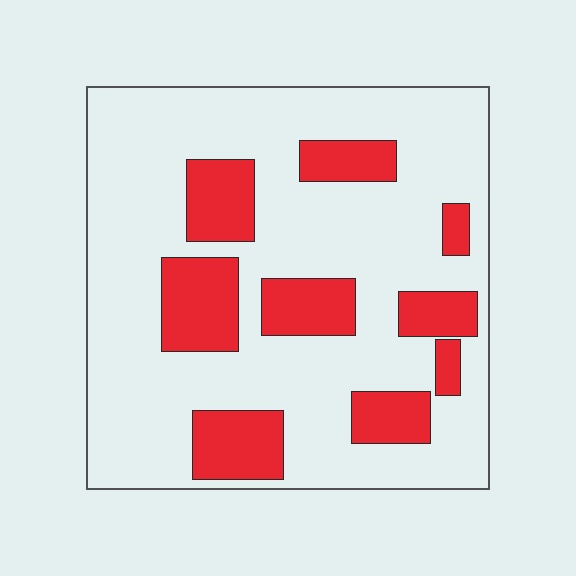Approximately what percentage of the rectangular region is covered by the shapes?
Approximately 25%.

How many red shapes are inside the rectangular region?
9.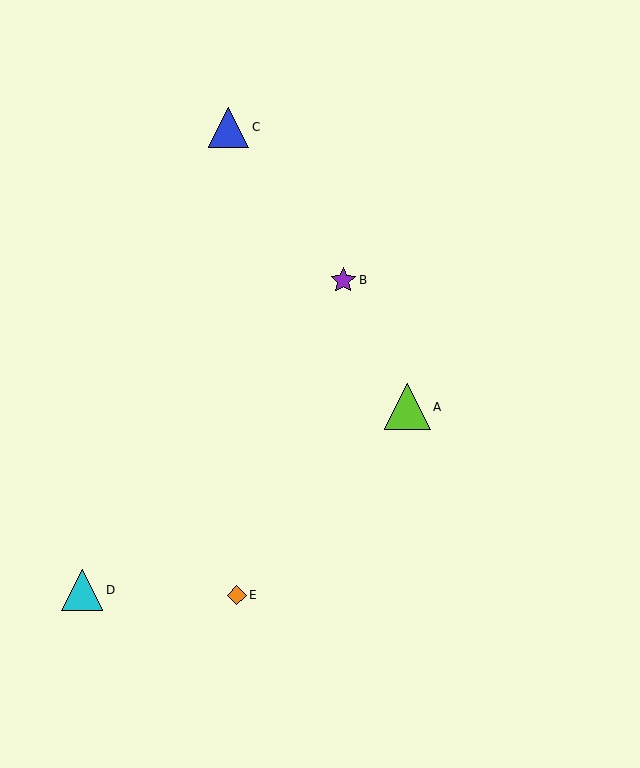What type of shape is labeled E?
Shape E is an orange diamond.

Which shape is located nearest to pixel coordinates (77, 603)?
The cyan triangle (labeled D) at (82, 590) is nearest to that location.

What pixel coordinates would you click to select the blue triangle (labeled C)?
Click at (229, 127) to select the blue triangle C.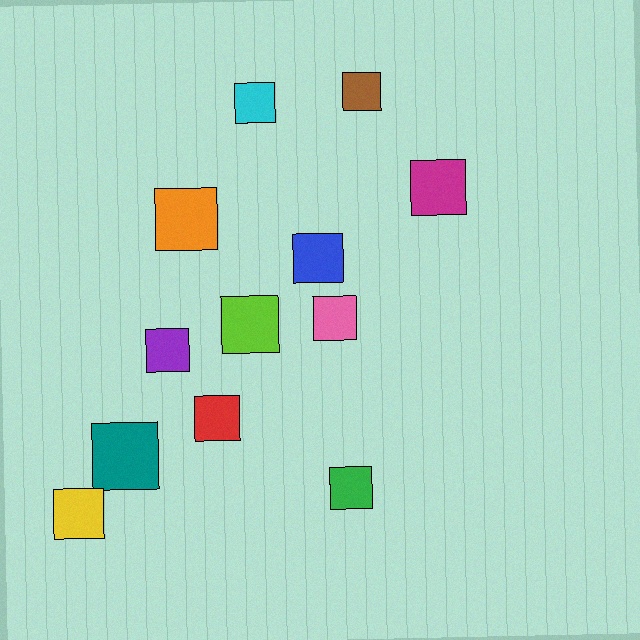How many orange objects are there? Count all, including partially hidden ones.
There is 1 orange object.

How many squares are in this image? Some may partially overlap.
There are 12 squares.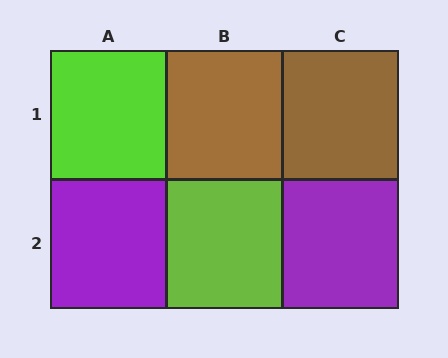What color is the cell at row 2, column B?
Lime.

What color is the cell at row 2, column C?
Purple.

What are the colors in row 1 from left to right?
Lime, brown, brown.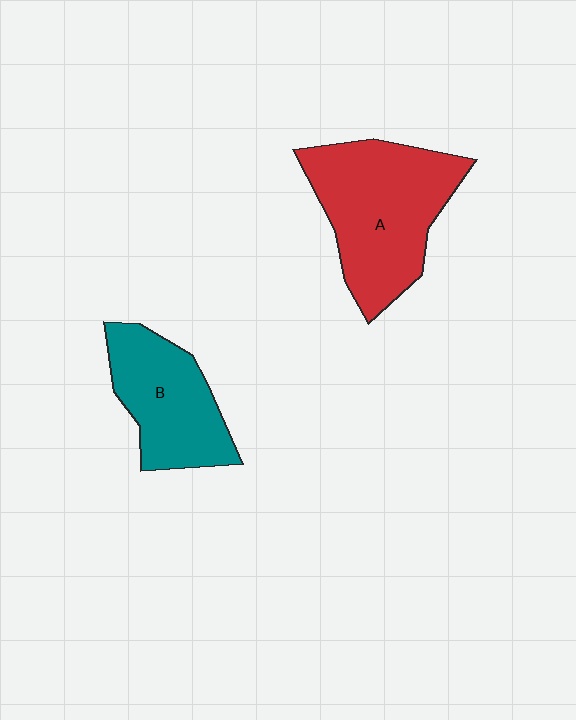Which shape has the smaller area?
Shape B (teal).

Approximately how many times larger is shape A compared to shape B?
Approximately 1.5 times.